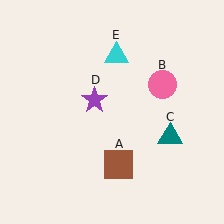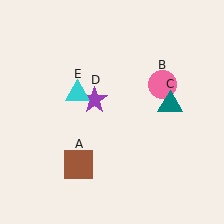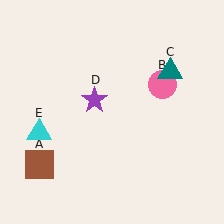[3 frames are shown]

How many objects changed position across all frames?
3 objects changed position: brown square (object A), teal triangle (object C), cyan triangle (object E).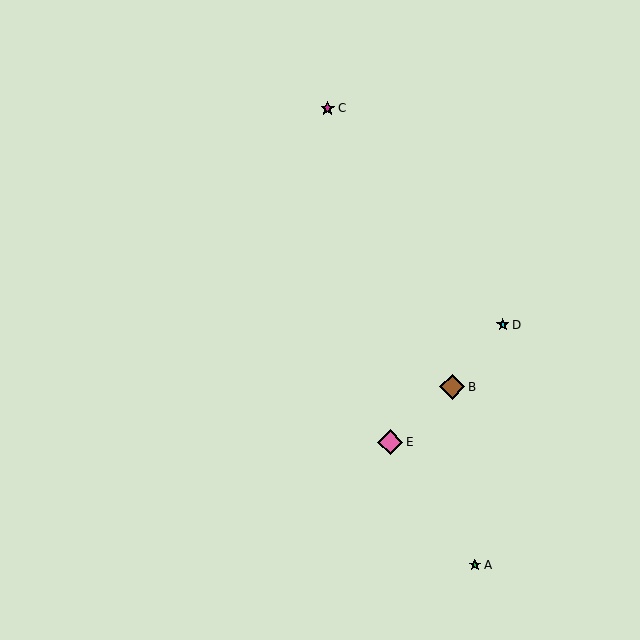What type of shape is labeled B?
Shape B is a brown diamond.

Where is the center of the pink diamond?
The center of the pink diamond is at (390, 442).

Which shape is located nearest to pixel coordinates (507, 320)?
The cyan star (labeled D) at (503, 325) is nearest to that location.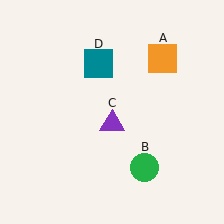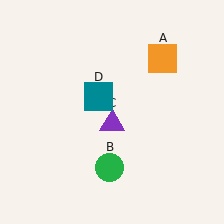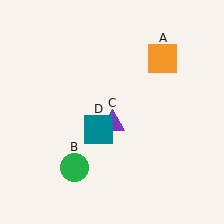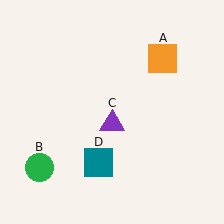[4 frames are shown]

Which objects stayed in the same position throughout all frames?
Orange square (object A) and purple triangle (object C) remained stationary.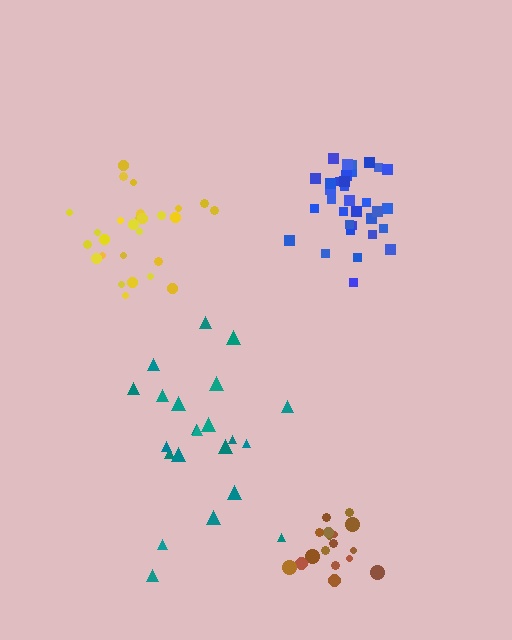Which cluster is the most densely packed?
Blue.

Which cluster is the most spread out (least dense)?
Teal.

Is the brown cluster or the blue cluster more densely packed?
Blue.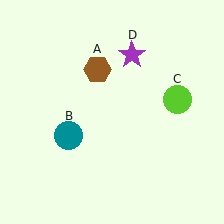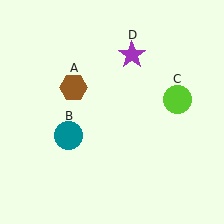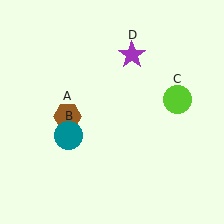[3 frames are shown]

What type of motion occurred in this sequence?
The brown hexagon (object A) rotated counterclockwise around the center of the scene.